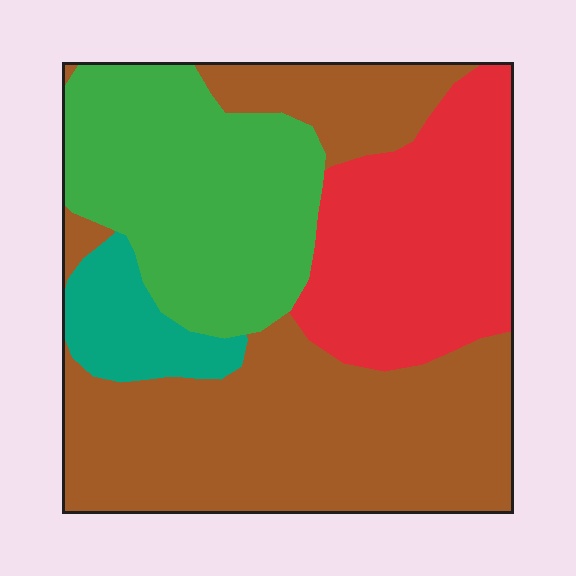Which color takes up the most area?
Brown, at roughly 45%.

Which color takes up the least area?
Teal, at roughly 5%.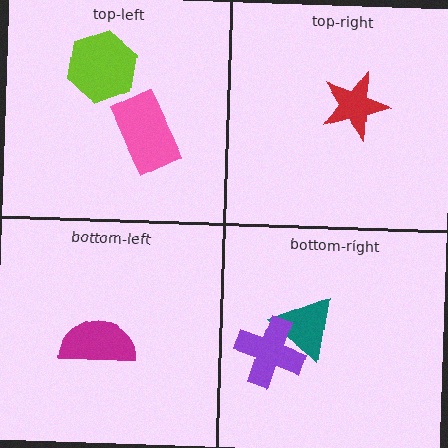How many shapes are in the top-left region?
2.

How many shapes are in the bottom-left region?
1.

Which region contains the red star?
The top-right region.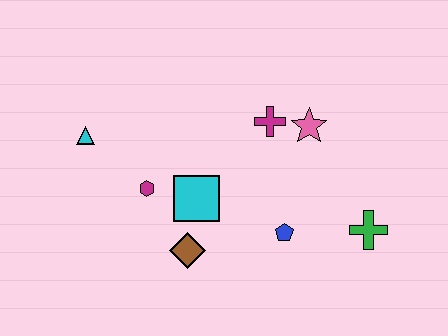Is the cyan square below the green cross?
No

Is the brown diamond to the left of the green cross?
Yes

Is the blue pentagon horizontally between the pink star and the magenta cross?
Yes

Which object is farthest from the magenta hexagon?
The green cross is farthest from the magenta hexagon.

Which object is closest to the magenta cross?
The pink star is closest to the magenta cross.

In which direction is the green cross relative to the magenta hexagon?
The green cross is to the right of the magenta hexagon.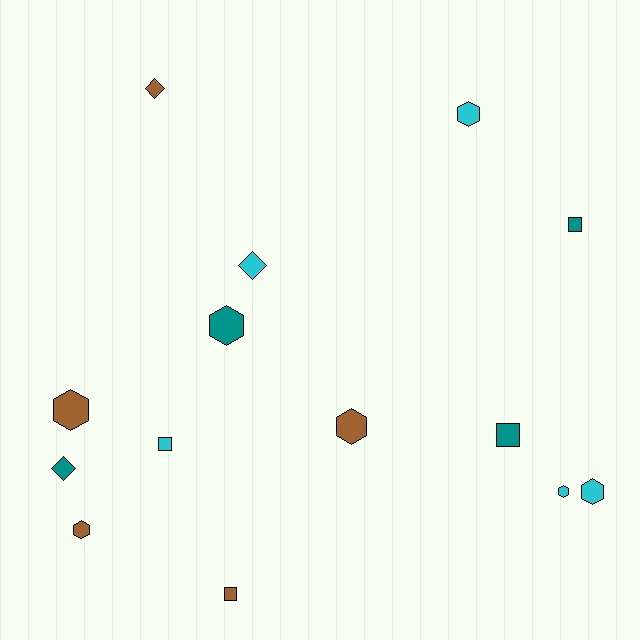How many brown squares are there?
There is 1 brown square.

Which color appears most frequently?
Cyan, with 5 objects.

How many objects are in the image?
There are 14 objects.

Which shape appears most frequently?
Hexagon, with 7 objects.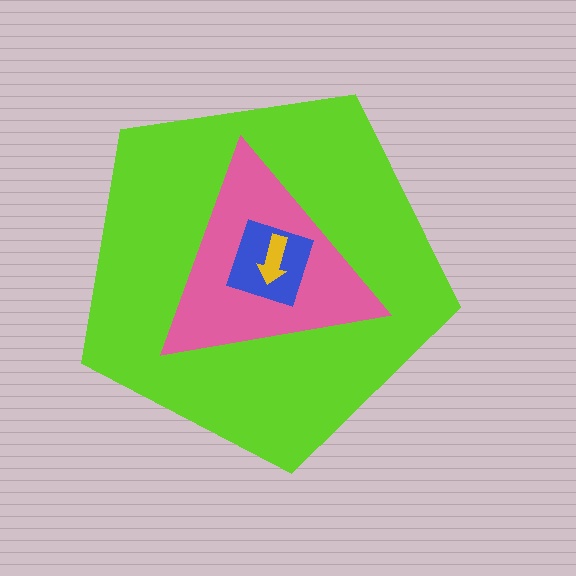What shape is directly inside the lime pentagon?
The pink triangle.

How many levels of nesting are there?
4.